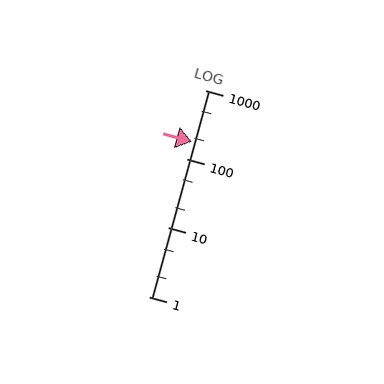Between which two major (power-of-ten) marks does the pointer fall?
The pointer is between 100 and 1000.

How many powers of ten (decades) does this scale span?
The scale spans 3 decades, from 1 to 1000.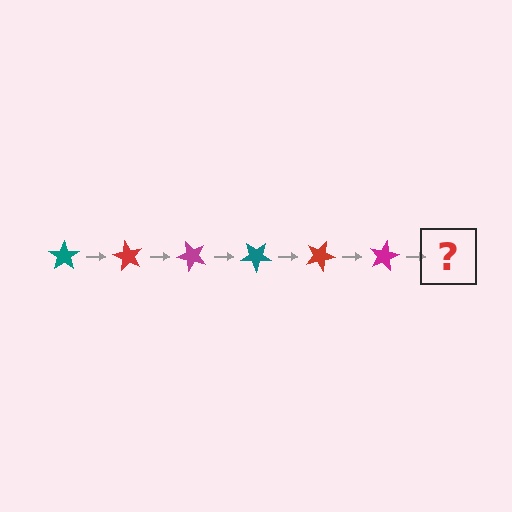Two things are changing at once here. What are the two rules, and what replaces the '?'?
The two rules are that it rotates 60 degrees each step and the color cycles through teal, red, and magenta. The '?' should be a teal star, rotated 360 degrees from the start.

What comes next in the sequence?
The next element should be a teal star, rotated 360 degrees from the start.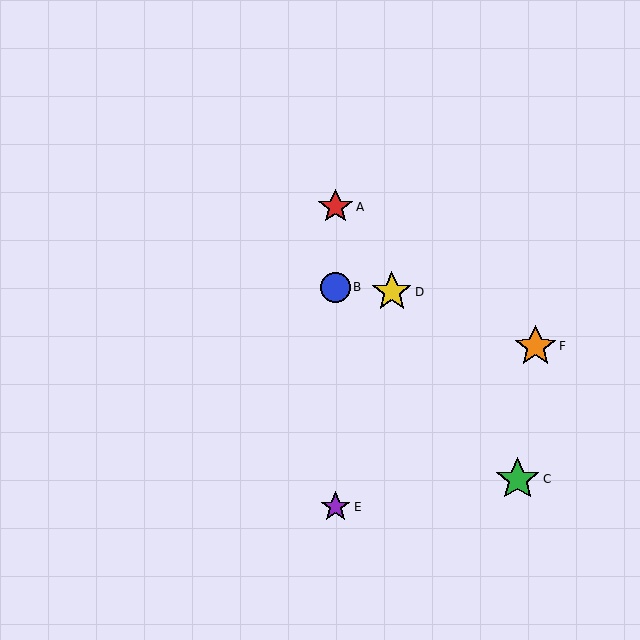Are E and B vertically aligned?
Yes, both are at x≈335.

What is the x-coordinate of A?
Object A is at x≈335.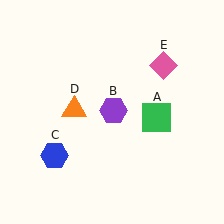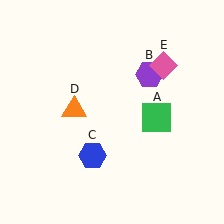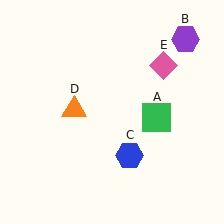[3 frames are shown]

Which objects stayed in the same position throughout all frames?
Green square (object A) and orange triangle (object D) and pink diamond (object E) remained stationary.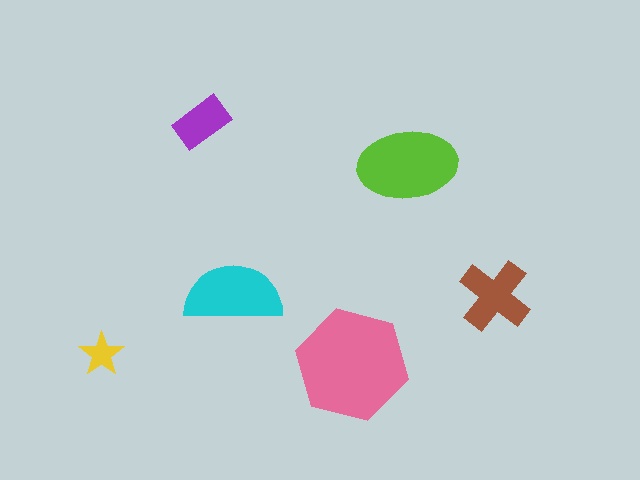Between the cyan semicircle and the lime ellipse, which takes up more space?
The lime ellipse.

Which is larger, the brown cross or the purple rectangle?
The brown cross.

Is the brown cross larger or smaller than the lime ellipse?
Smaller.